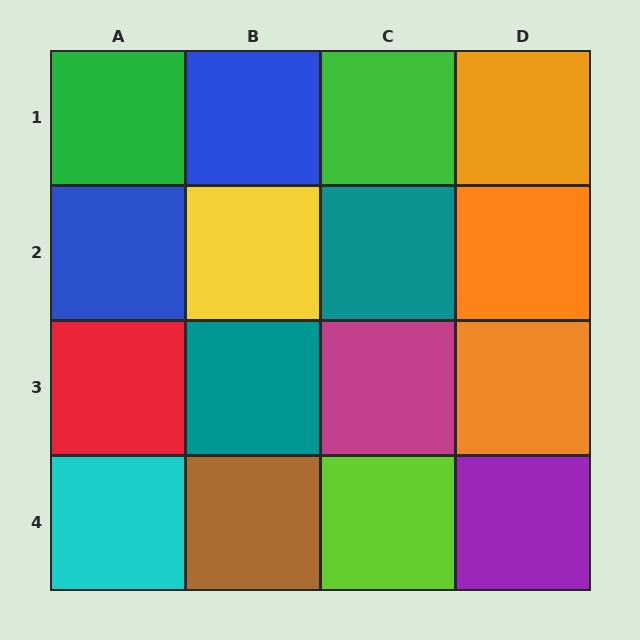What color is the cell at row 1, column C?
Green.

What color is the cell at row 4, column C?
Lime.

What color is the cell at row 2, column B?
Yellow.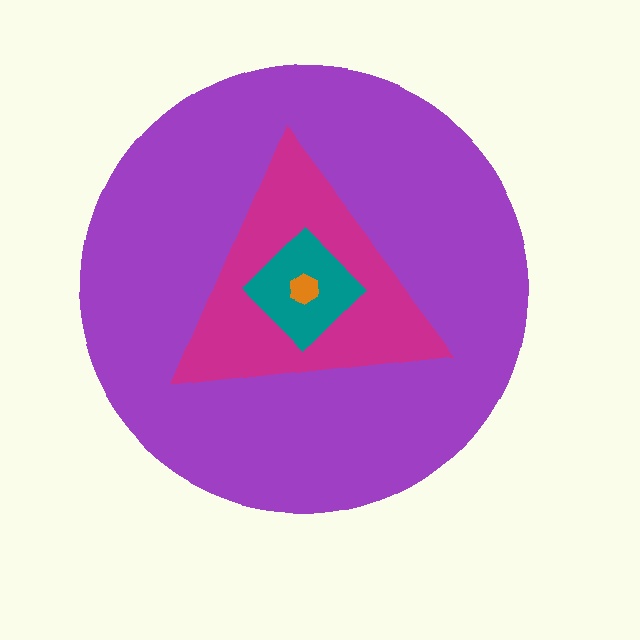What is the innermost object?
The orange hexagon.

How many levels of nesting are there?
4.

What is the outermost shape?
The purple circle.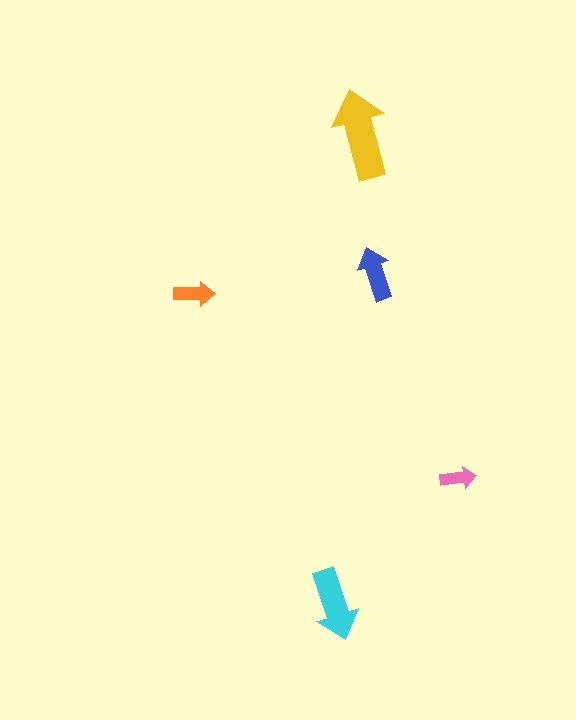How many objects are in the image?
There are 5 objects in the image.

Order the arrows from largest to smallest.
the yellow one, the cyan one, the blue one, the orange one, the pink one.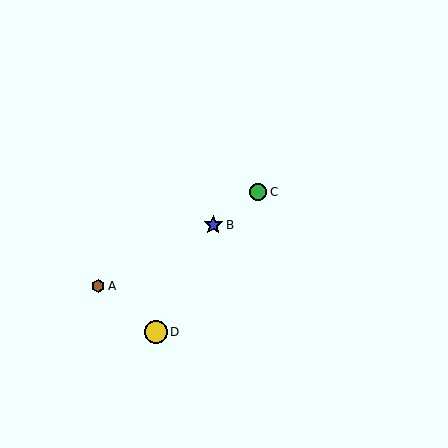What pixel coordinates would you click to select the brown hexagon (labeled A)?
Click at (98, 286) to select the brown hexagon A.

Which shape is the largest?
The yellow circle (labeled D) is the largest.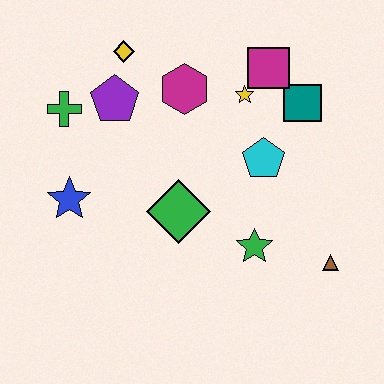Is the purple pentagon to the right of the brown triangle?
No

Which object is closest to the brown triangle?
The green star is closest to the brown triangle.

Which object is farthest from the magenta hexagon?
The brown triangle is farthest from the magenta hexagon.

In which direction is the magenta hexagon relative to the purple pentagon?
The magenta hexagon is to the right of the purple pentagon.